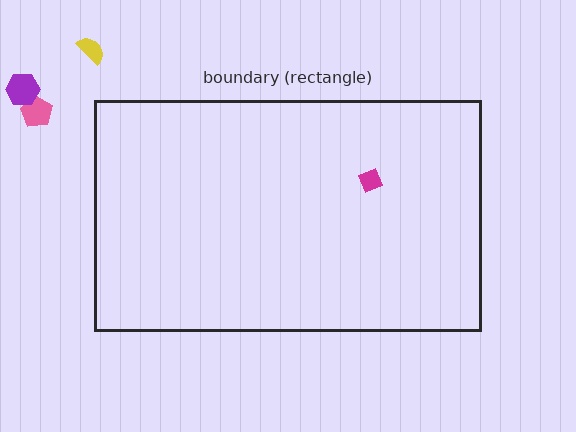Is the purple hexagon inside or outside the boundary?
Outside.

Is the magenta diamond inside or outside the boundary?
Inside.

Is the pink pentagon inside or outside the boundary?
Outside.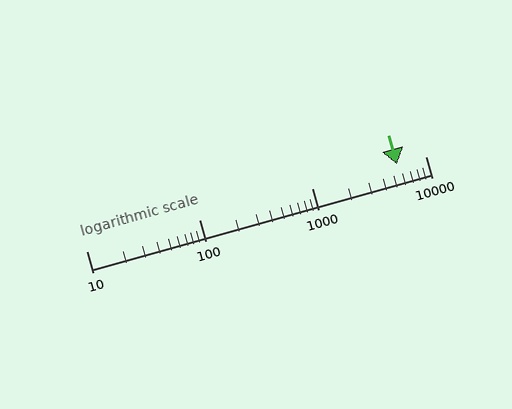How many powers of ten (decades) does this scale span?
The scale spans 3 decades, from 10 to 10000.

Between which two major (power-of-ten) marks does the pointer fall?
The pointer is between 1000 and 10000.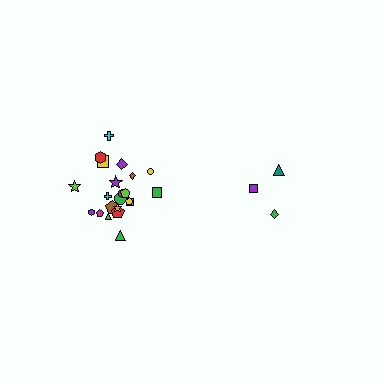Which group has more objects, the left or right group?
The left group.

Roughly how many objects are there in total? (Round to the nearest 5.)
Roughly 25 objects in total.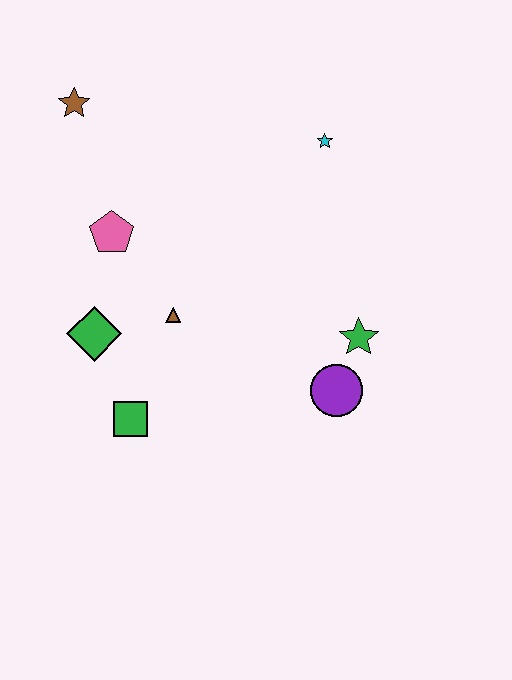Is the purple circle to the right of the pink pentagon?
Yes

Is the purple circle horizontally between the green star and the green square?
Yes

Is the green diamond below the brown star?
Yes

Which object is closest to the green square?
The green diamond is closest to the green square.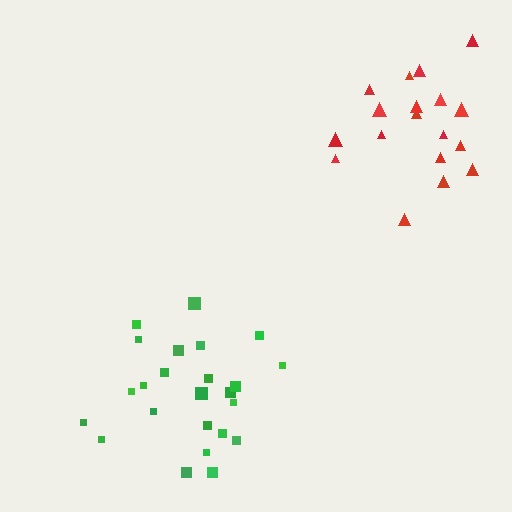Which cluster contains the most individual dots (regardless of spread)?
Green (24).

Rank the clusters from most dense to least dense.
green, red.